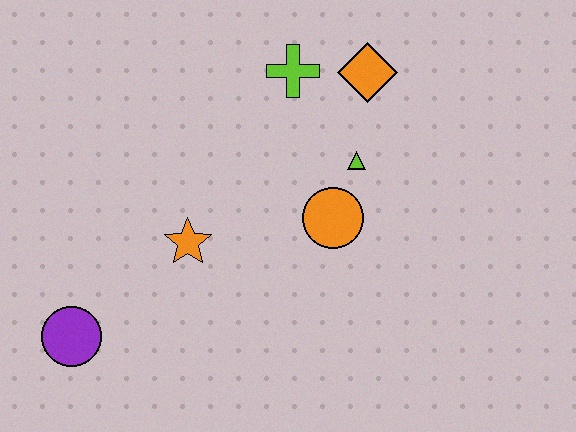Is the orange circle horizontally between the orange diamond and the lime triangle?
No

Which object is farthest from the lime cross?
The purple circle is farthest from the lime cross.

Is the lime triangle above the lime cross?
No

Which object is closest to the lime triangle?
The orange circle is closest to the lime triangle.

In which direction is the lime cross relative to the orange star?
The lime cross is above the orange star.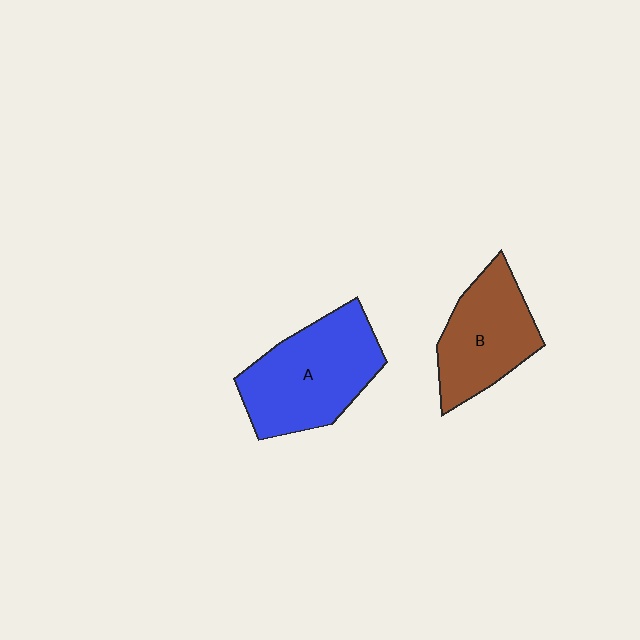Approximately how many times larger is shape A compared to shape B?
Approximately 1.3 times.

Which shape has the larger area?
Shape A (blue).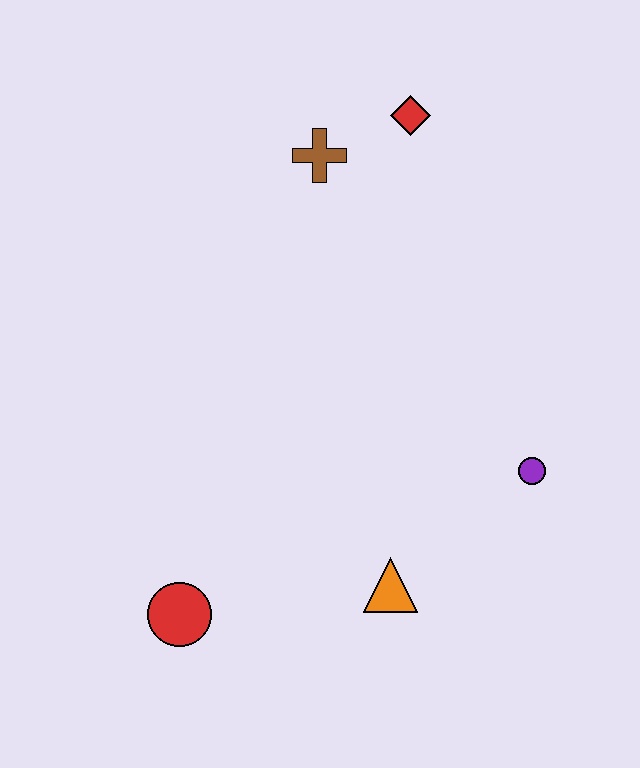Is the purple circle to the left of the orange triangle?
No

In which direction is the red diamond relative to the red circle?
The red diamond is above the red circle.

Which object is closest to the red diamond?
The brown cross is closest to the red diamond.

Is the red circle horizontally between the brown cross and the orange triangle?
No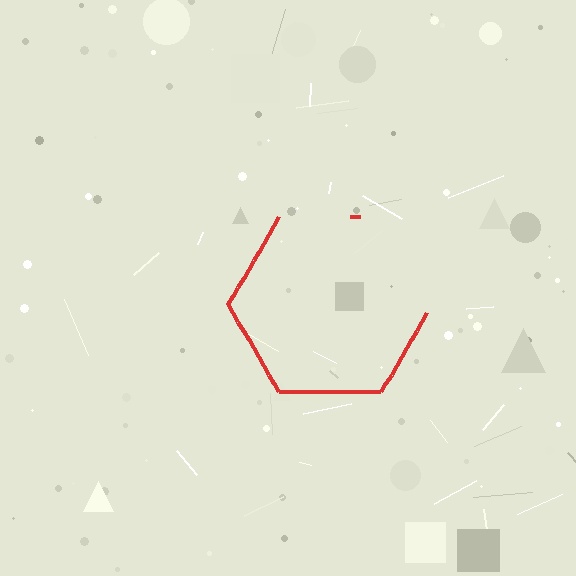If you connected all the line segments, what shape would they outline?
They would outline a hexagon.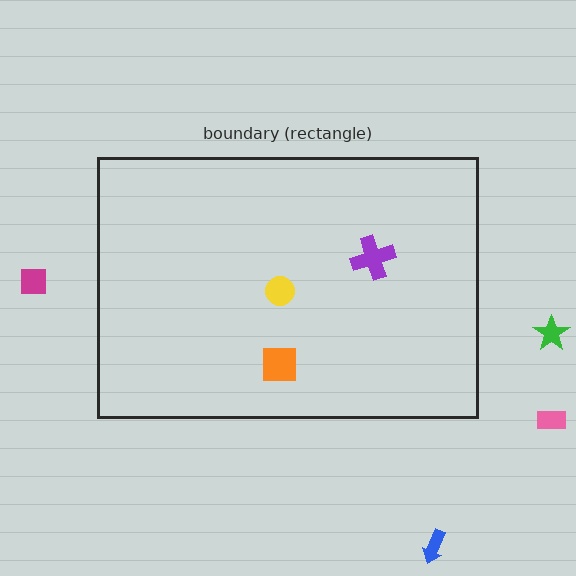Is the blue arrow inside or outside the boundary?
Outside.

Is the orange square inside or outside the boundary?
Inside.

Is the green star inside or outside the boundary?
Outside.